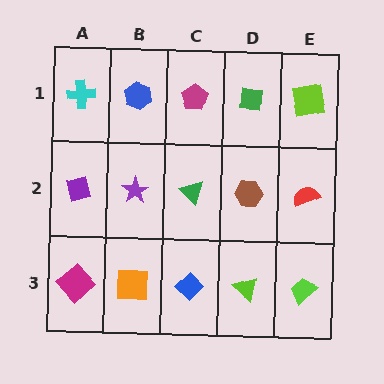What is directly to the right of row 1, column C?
A green square.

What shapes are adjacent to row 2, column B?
A blue hexagon (row 1, column B), an orange square (row 3, column B), a purple diamond (row 2, column A), a green triangle (row 2, column C).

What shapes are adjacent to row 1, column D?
A brown hexagon (row 2, column D), a magenta pentagon (row 1, column C), a lime square (row 1, column E).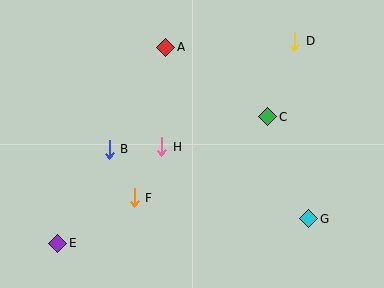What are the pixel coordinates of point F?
Point F is at (134, 198).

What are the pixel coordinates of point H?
Point H is at (162, 147).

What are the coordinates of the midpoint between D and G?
The midpoint between D and G is at (302, 130).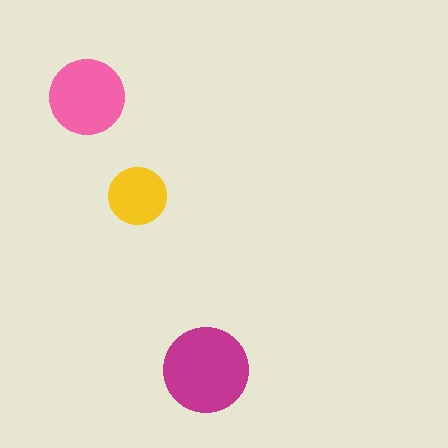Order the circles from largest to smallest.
the magenta one, the pink one, the yellow one.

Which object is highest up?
The pink circle is topmost.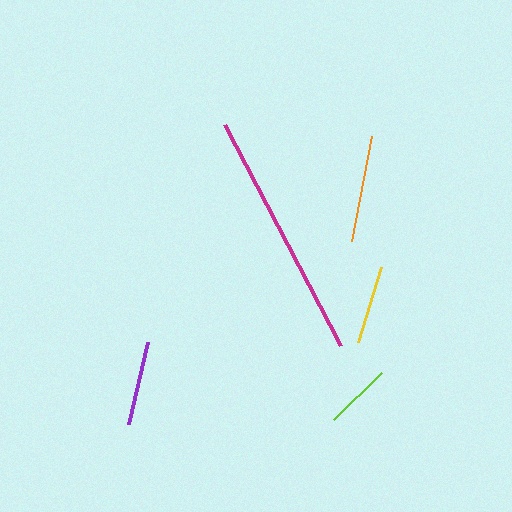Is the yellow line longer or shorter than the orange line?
The orange line is longer than the yellow line.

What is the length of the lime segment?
The lime segment is approximately 67 pixels long.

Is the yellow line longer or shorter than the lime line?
The yellow line is longer than the lime line.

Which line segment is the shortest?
The lime line is the shortest at approximately 67 pixels.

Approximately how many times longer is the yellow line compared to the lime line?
The yellow line is approximately 1.2 times the length of the lime line.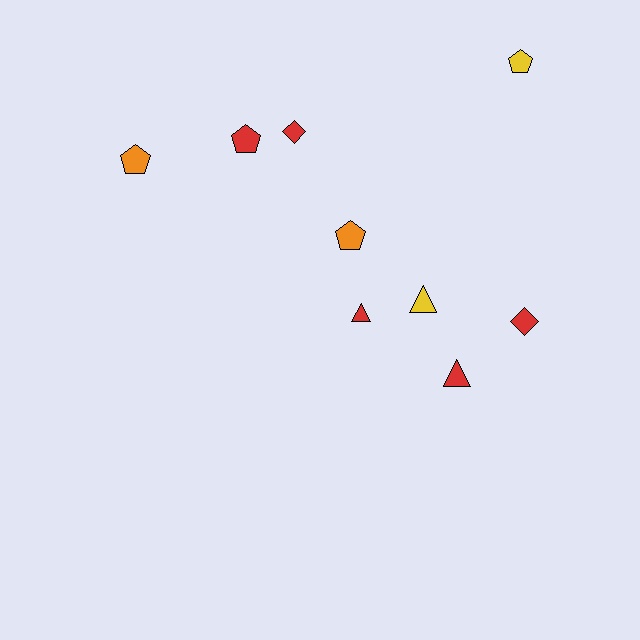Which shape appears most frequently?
Pentagon, with 4 objects.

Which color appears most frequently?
Red, with 5 objects.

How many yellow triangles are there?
There is 1 yellow triangle.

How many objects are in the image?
There are 9 objects.